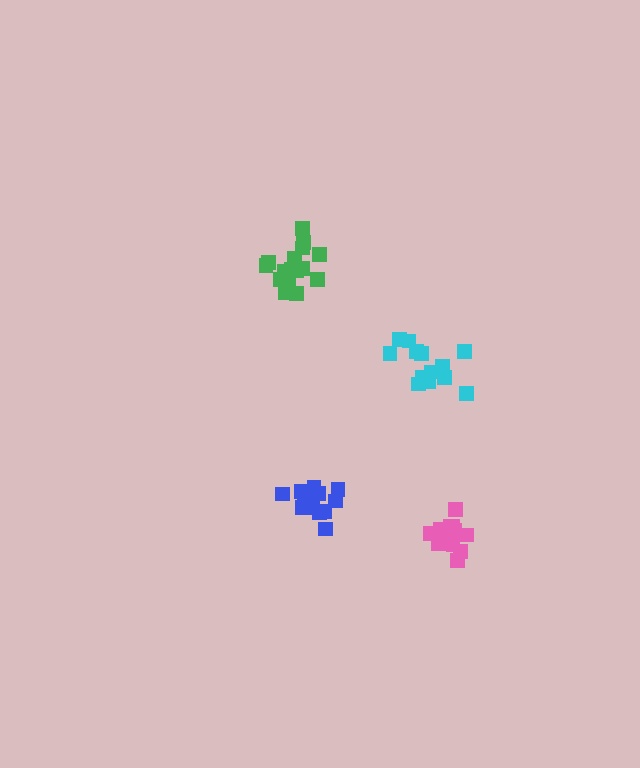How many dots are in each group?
Group 1: 17 dots, Group 2: 14 dots, Group 3: 13 dots, Group 4: 12 dots (56 total).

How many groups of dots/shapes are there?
There are 4 groups.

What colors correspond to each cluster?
The clusters are colored: green, cyan, blue, pink.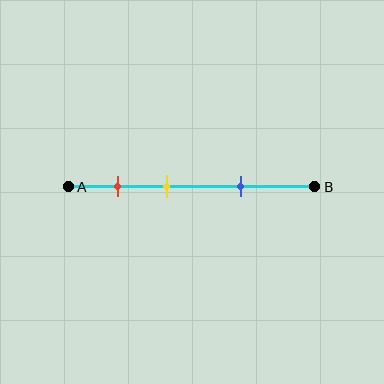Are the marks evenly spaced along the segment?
Yes, the marks are approximately evenly spaced.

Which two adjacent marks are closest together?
The red and yellow marks are the closest adjacent pair.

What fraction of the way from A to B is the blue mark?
The blue mark is approximately 70% (0.7) of the way from A to B.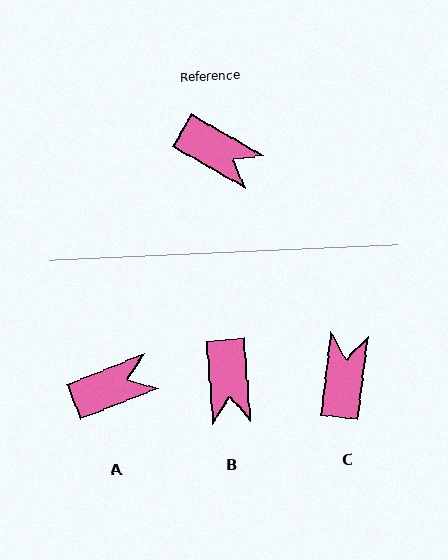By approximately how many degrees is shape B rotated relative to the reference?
Approximately 55 degrees clockwise.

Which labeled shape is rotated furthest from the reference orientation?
C, about 113 degrees away.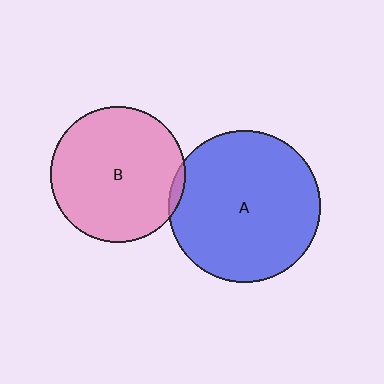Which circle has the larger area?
Circle A (blue).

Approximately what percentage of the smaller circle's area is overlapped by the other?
Approximately 5%.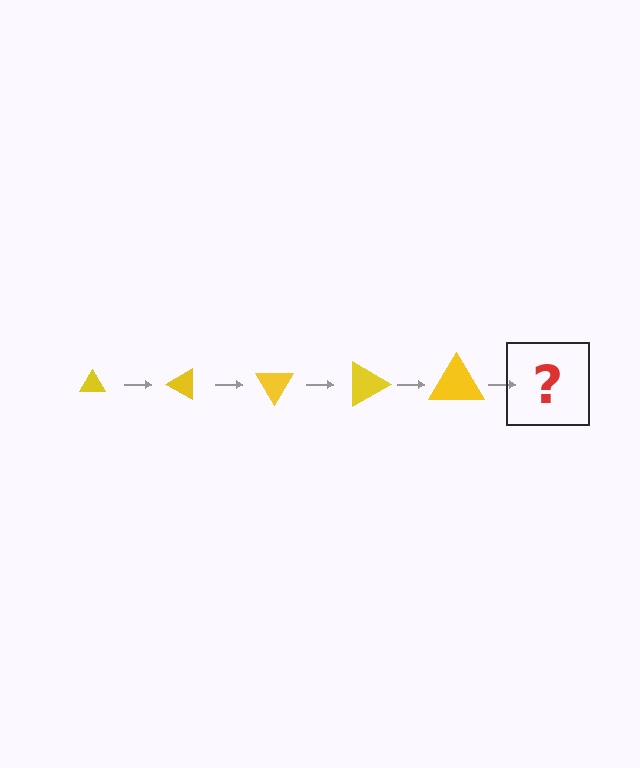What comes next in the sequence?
The next element should be a triangle, larger than the previous one and rotated 150 degrees from the start.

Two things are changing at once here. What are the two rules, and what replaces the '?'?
The two rules are that the triangle grows larger each step and it rotates 30 degrees each step. The '?' should be a triangle, larger than the previous one and rotated 150 degrees from the start.